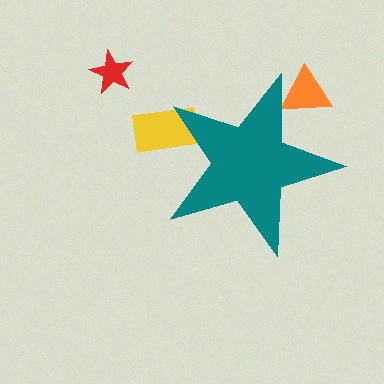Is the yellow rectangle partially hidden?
Yes, the yellow rectangle is partially hidden behind the teal star.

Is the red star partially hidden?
No, the red star is fully visible.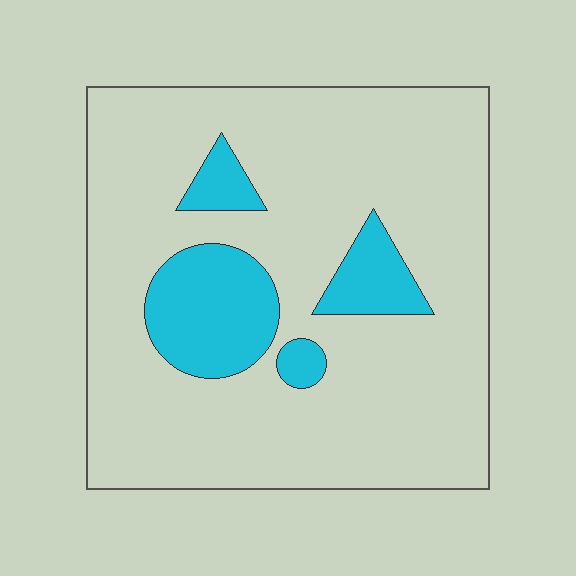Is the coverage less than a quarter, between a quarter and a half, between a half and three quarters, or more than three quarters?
Less than a quarter.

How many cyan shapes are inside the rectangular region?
4.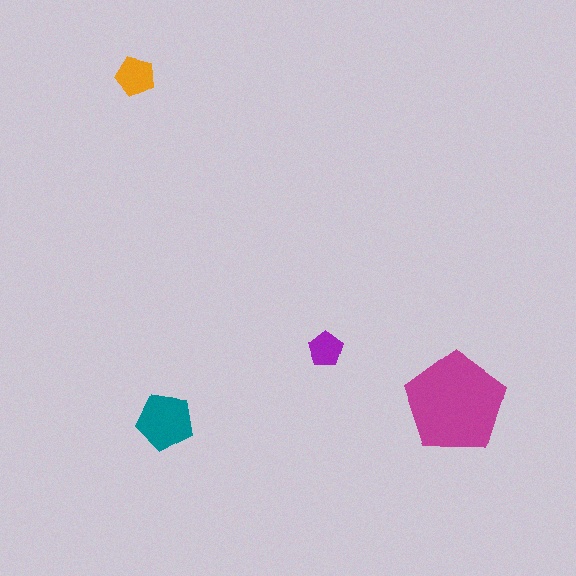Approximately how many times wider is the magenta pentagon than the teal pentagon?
About 2 times wider.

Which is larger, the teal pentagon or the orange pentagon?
The teal one.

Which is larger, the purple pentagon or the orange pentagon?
The orange one.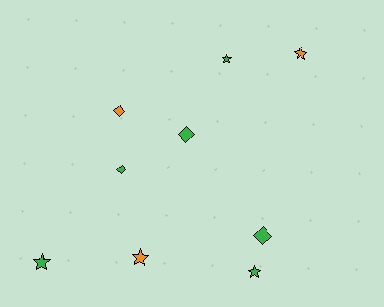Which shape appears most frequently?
Star, with 5 objects.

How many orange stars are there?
There are 2 orange stars.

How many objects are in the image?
There are 9 objects.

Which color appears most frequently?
Green, with 6 objects.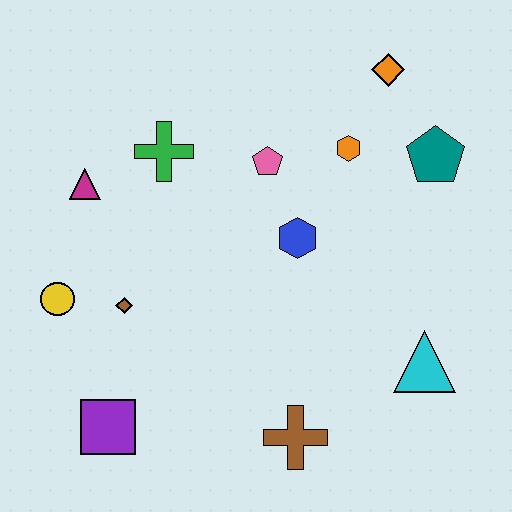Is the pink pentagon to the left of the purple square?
No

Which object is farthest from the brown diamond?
The orange diamond is farthest from the brown diamond.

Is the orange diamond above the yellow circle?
Yes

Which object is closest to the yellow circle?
The brown diamond is closest to the yellow circle.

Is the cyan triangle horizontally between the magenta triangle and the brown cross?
No